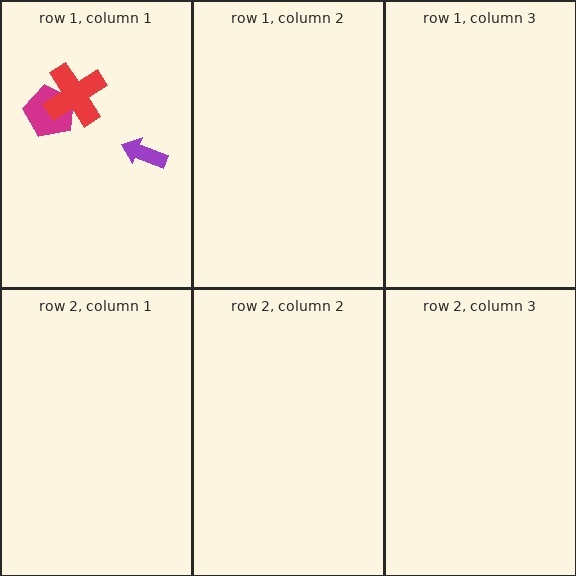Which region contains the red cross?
The row 1, column 1 region.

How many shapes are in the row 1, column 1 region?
3.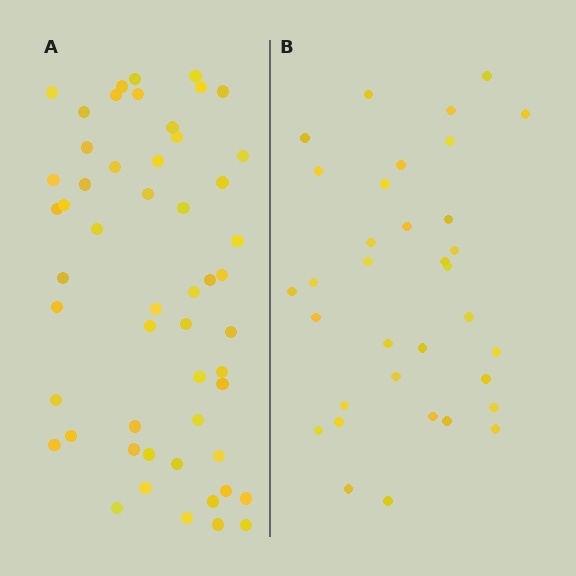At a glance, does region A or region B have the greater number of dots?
Region A (the left region) has more dots.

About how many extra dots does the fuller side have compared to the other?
Region A has approximately 20 more dots than region B.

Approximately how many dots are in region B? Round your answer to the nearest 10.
About 30 dots. (The exact count is 34, which rounds to 30.)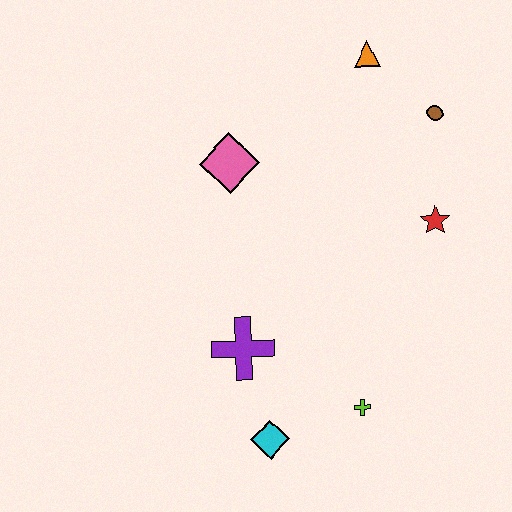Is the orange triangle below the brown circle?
No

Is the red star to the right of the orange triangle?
Yes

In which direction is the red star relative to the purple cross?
The red star is to the right of the purple cross.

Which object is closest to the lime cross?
The cyan diamond is closest to the lime cross.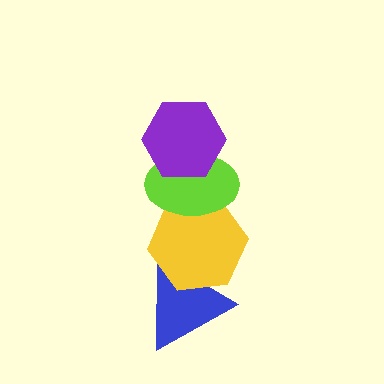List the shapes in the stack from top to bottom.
From top to bottom: the purple hexagon, the lime ellipse, the yellow hexagon, the blue triangle.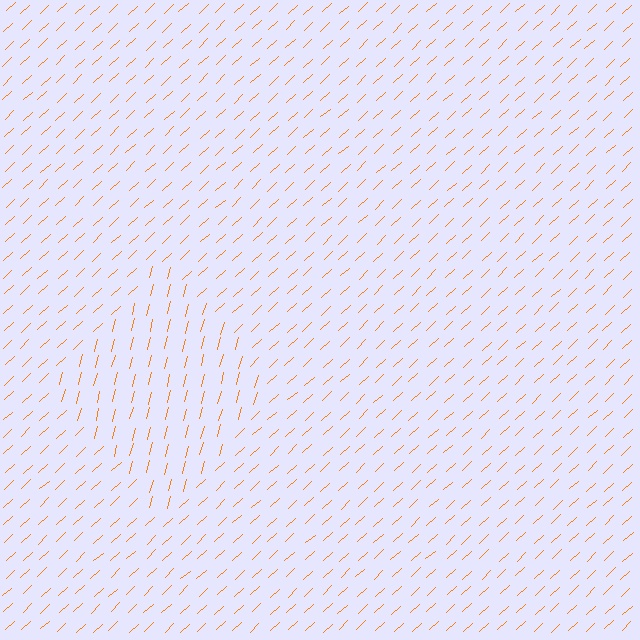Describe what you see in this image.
The image is filled with small orange line segments. A diamond region in the image has lines oriented differently from the surrounding lines, creating a visible texture boundary.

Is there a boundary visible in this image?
Yes, there is a texture boundary formed by a change in line orientation.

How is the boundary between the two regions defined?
The boundary is defined purely by a change in line orientation (approximately 32 degrees difference). All lines are the same color and thickness.